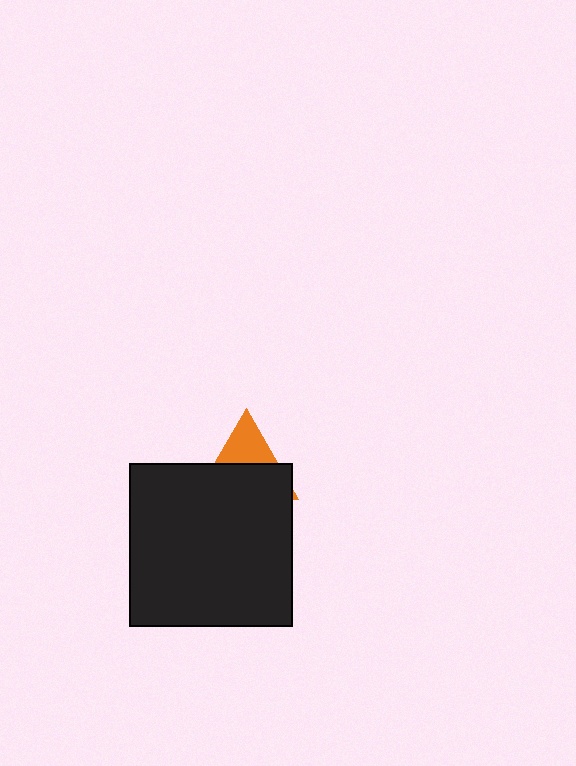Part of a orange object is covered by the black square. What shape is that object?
It is a triangle.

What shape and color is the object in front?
The object in front is a black square.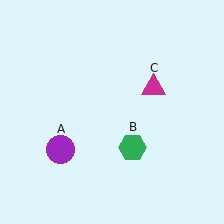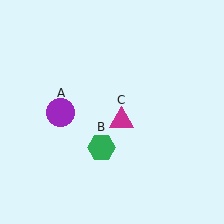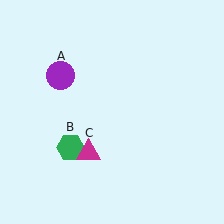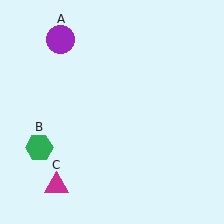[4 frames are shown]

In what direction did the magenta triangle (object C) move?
The magenta triangle (object C) moved down and to the left.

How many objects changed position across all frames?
3 objects changed position: purple circle (object A), green hexagon (object B), magenta triangle (object C).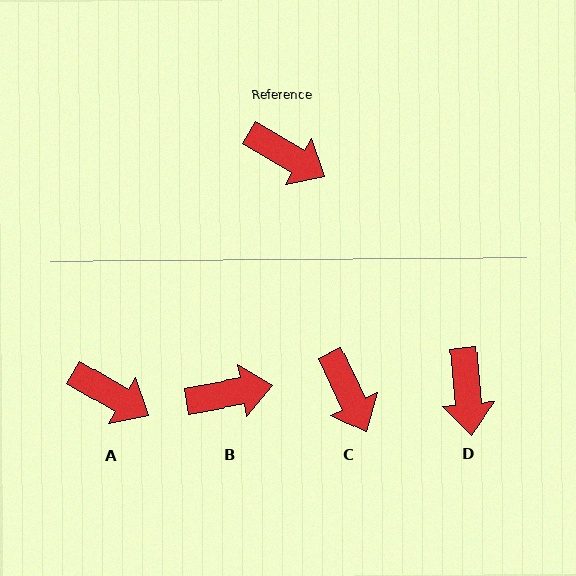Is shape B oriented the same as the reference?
No, it is off by about 40 degrees.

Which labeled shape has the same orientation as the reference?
A.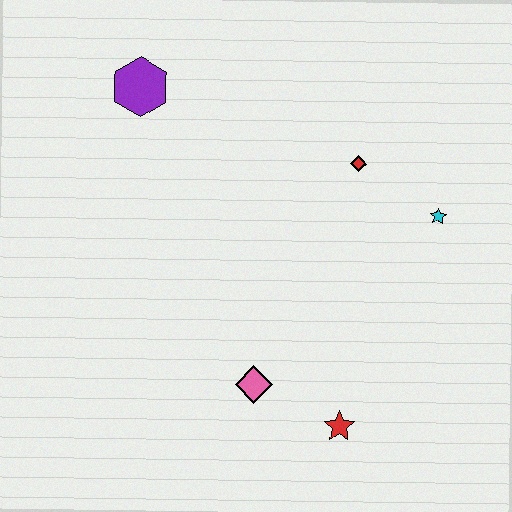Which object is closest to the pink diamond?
The red star is closest to the pink diamond.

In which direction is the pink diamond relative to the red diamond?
The pink diamond is below the red diamond.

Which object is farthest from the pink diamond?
The purple hexagon is farthest from the pink diamond.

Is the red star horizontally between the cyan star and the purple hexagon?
Yes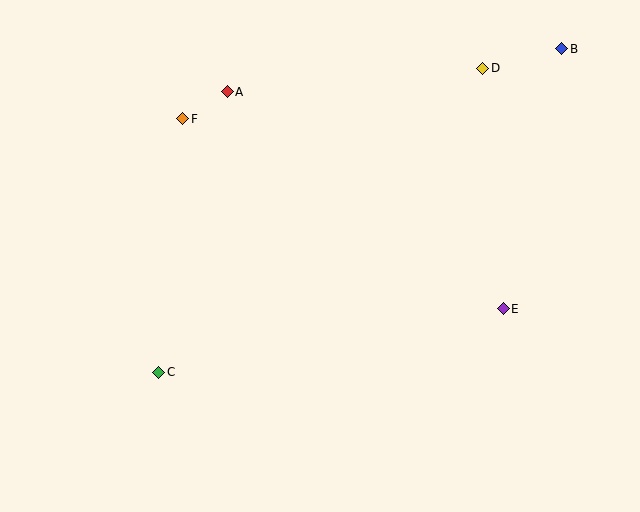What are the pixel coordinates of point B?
Point B is at (562, 49).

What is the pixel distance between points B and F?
The distance between B and F is 385 pixels.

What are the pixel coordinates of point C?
Point C is at (159, 372).